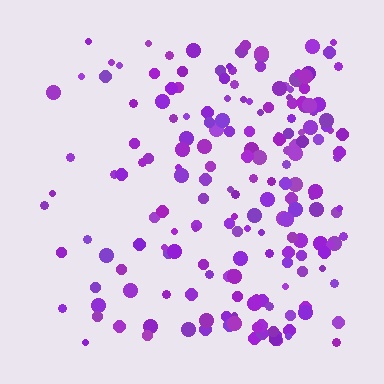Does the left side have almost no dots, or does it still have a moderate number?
Still a moderate number, just noticeably fewer than the right.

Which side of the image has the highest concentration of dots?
The right.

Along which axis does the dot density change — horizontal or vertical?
Horizontal.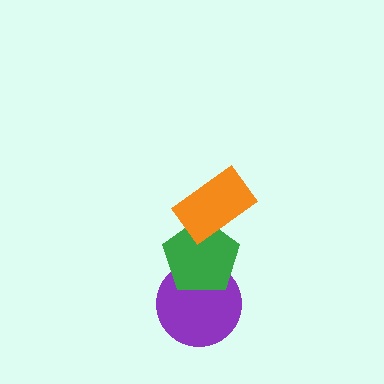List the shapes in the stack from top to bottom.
From top to bottom: the orange rectangle, the green pentagon, the purple circle.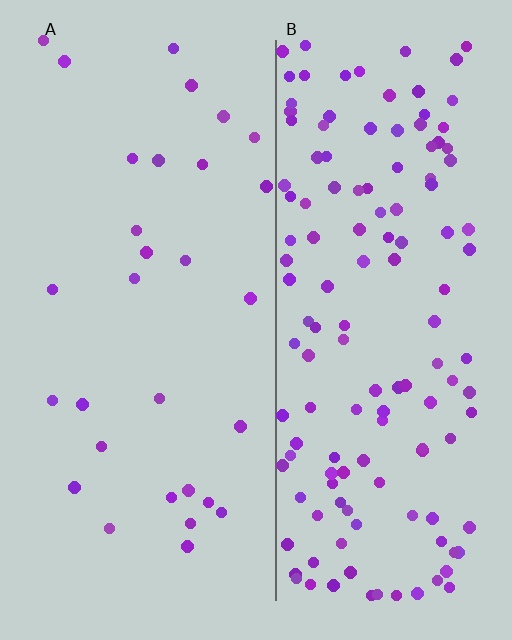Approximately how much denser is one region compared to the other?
Approximately 4.7× — region B over region A.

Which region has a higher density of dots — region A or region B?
B (the right).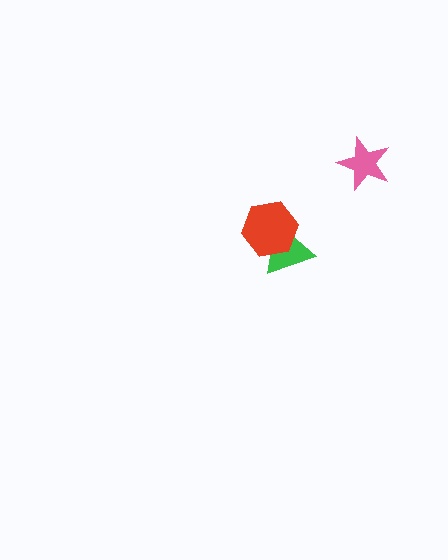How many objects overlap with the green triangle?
1 object overlaps with the green triangle.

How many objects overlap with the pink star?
0 objects overlap with the pink star.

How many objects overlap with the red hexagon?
1 object overlaps with the red hexagon.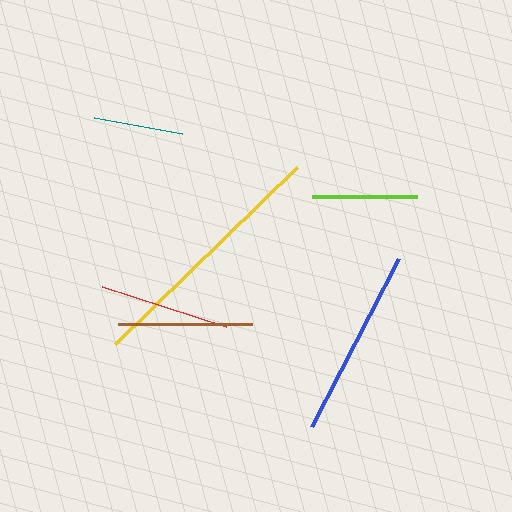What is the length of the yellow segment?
The yellow segment is approximately 255 pixels long.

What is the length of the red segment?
The red segment is approximately 130 pixels long.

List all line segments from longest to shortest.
From longest to shortest: yellow, blue, brown, red, lime, teal.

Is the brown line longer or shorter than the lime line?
The brown line is longer than the lime line.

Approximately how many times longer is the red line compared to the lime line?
The red line is approximately 1.2 times the length of the lime line.